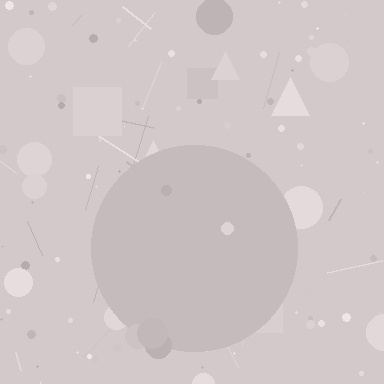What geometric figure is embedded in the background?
A circle is embedded in the background.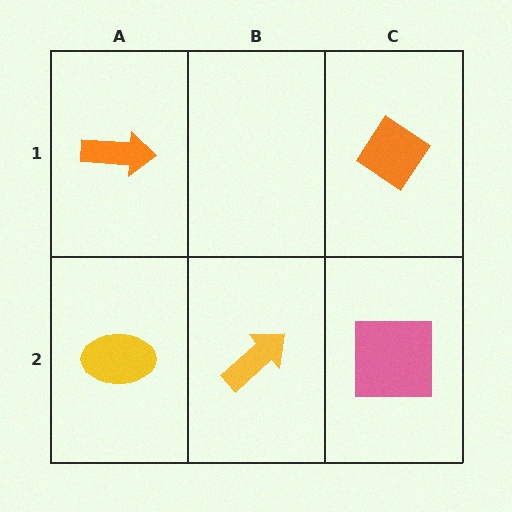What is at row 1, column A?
An orange arrow.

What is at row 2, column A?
A yellow ellipse.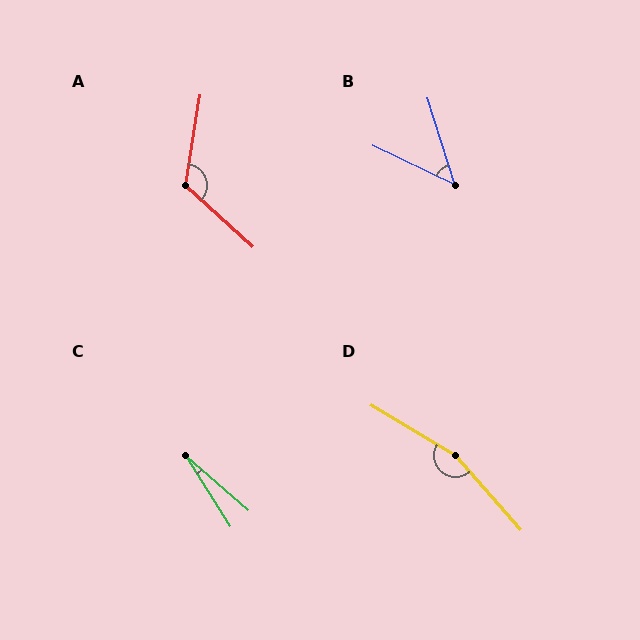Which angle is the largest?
D, at approximately 162 degrees.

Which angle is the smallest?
C, at approximately 16 degrees.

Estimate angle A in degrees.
Approximately 123 degrees.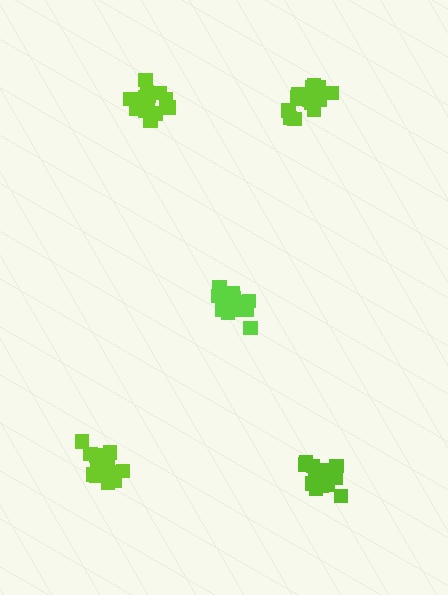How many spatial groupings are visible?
There are 5 spatial groupings.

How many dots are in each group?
Group 1: 14 dots, Group 2: 19 dots, Group 3: 14 dots, Group 4: 16 dots, Group 5: 18 dots (81 total).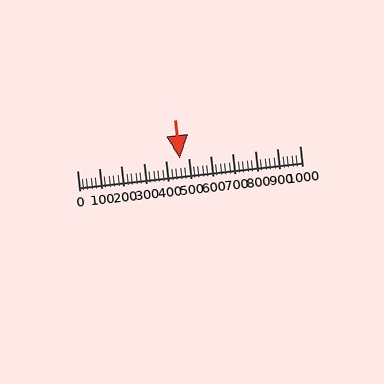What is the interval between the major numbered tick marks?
The major tick marks are spaced 100 units apart.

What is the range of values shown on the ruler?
The ruler shows values from 0 to 1000.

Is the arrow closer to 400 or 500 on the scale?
The arrow is closer to 500.